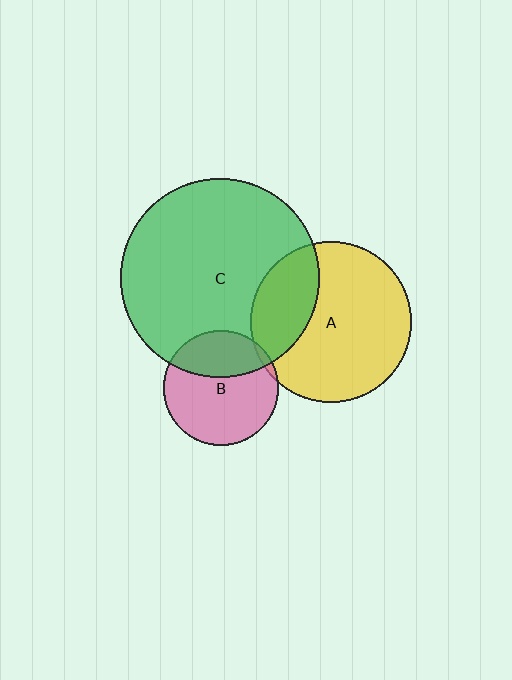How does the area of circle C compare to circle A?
Approximately 1.5 times.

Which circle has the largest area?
Circle C (green).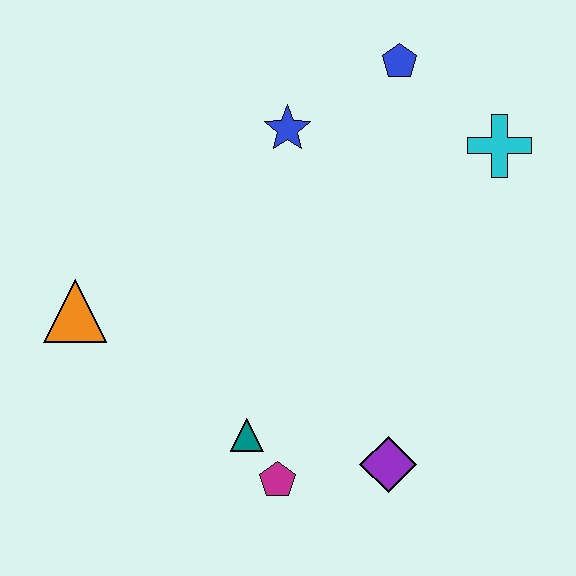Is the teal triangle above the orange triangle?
No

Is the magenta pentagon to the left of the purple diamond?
Yes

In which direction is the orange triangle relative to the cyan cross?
The orange triangle is to the left of the cyan cross.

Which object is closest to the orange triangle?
The teal triangle is closest to the orange triangle.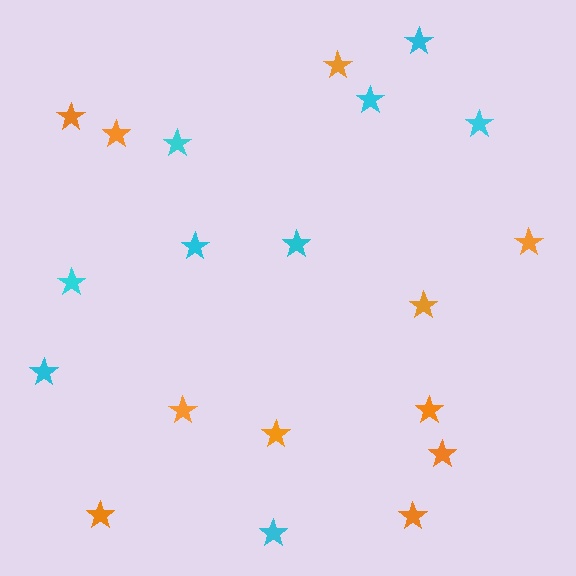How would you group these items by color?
There are 2 groups: one group of cyan stars (9) and one group of orange stars (11).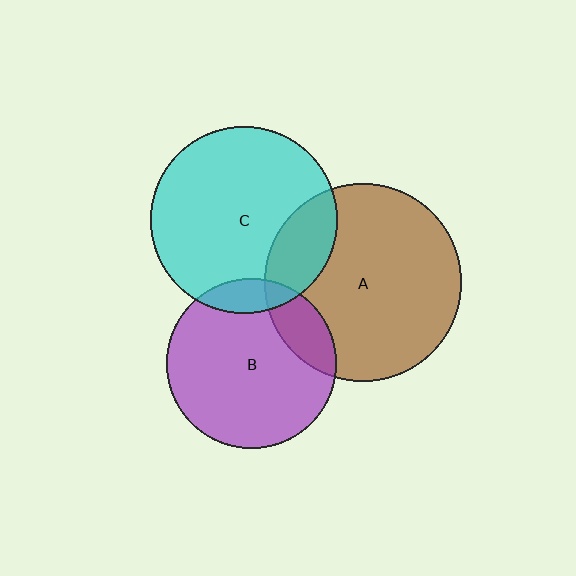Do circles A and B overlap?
Yes.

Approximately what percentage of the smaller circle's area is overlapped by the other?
Approximately 15%.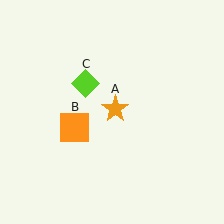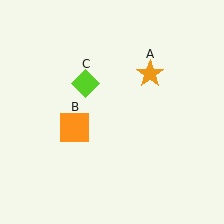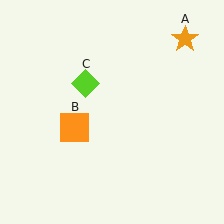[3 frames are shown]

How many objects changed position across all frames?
1 object changed position: orange star (object A).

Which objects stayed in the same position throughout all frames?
Orange square (object B) and lime diamond (object C) remained stationary.